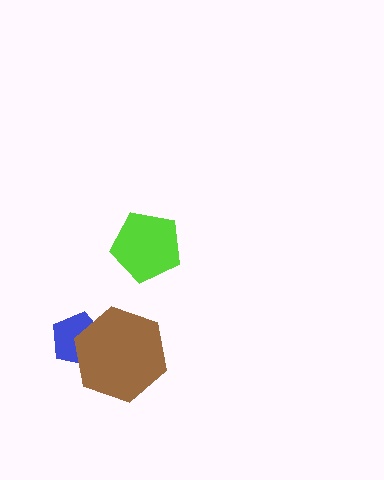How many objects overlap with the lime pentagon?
0 objects overlap with the lime pentagon.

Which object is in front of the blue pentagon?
The brown hexagon is in front of the blue pentagon.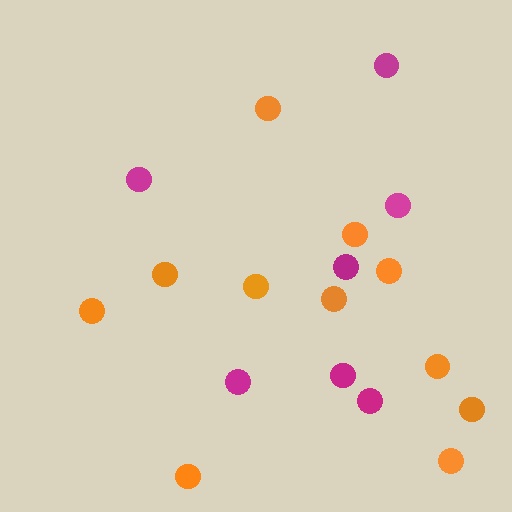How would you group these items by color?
There are 2 groups: one group of orange circles (11) and one group of magenta circles (7).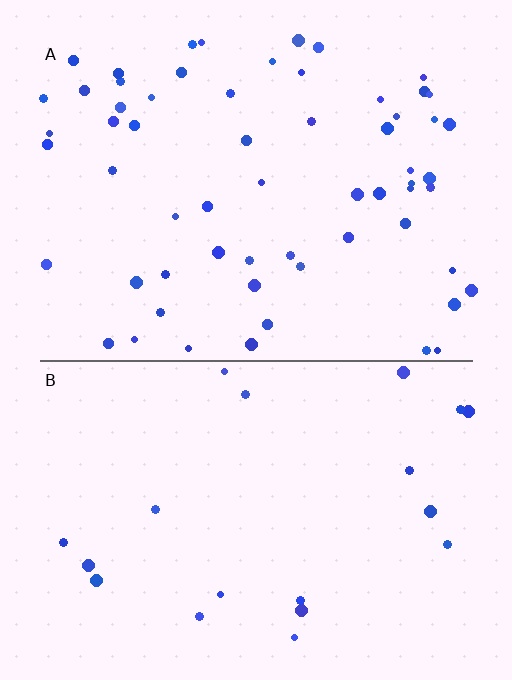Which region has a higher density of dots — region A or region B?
A (the top).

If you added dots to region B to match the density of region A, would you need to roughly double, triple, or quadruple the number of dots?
Approximately triple.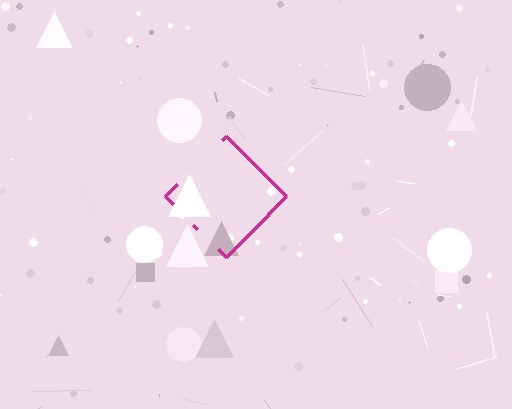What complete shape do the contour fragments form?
The contour fragments form a diamond.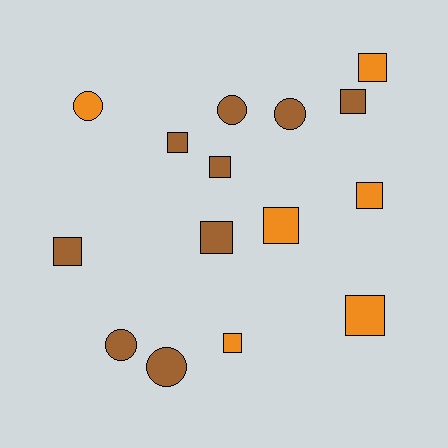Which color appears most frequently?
Brown, with 9 objects.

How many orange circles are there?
There is 1 orange circle.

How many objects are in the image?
There are 15 objects.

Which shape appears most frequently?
Square, with 10 objects.